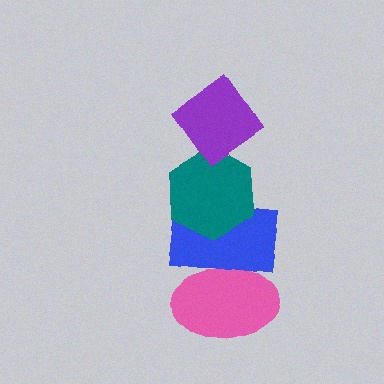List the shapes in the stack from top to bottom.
From top to bottom: the purple diamond, the teal hexagon, the blue rectangle, the pink ellipse.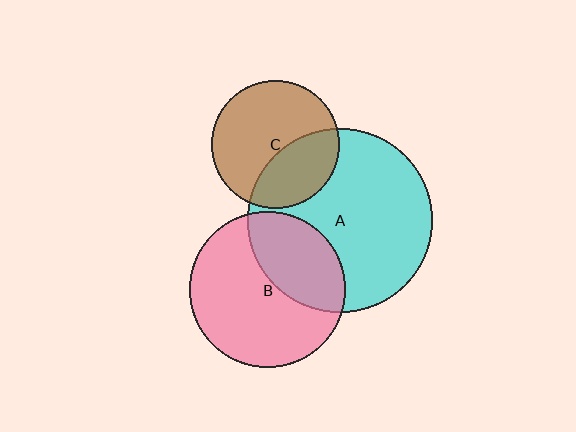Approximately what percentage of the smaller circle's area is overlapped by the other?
Approximately 35%.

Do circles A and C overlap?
Yes.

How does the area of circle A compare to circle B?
Approximately 1.4 times.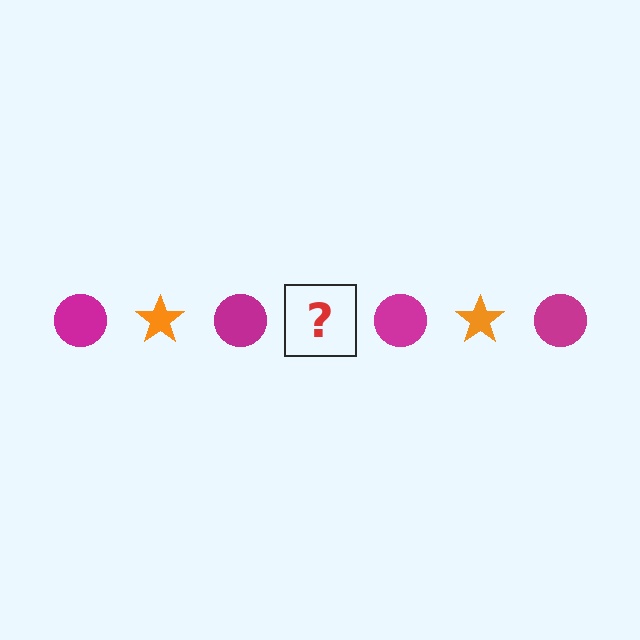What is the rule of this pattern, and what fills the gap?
The rule is that the pattern alternates between magenta circle and orange star. The gap should be filled with an orange star.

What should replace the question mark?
The question mark should be replaced with an orange star.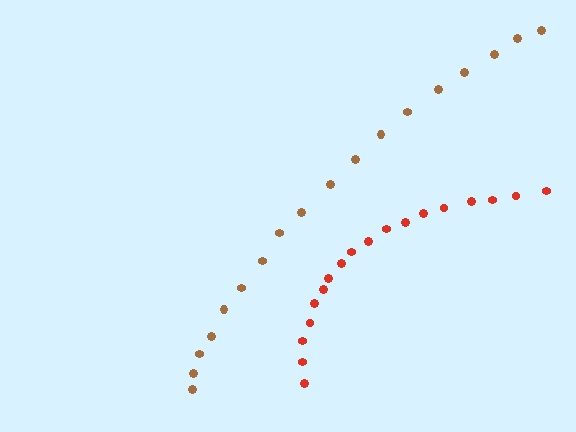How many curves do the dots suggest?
There are 2 distinct paths.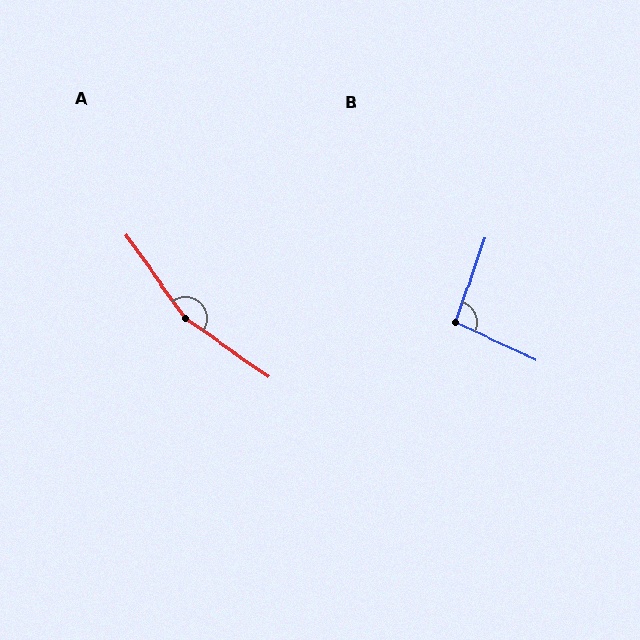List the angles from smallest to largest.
B (96°), A (160°).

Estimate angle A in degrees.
Approximately 160 degrees.